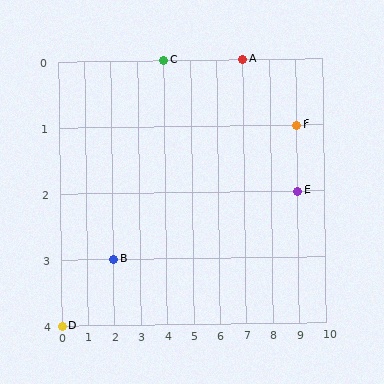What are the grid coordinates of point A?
Point A is at grid coordinates (7, 0).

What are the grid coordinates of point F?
Point F is at grid coordinates (9, 1).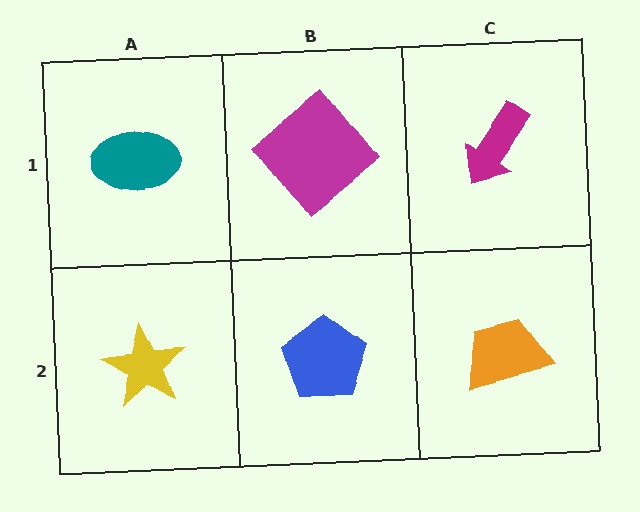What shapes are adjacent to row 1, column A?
A yellow star (row 2, column A), a magenta diamond (row 1, column B).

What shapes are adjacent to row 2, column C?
A magenta arrow (row 1, column C), a blue pentagon (row 2, column B).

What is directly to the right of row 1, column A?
A magenta diamond.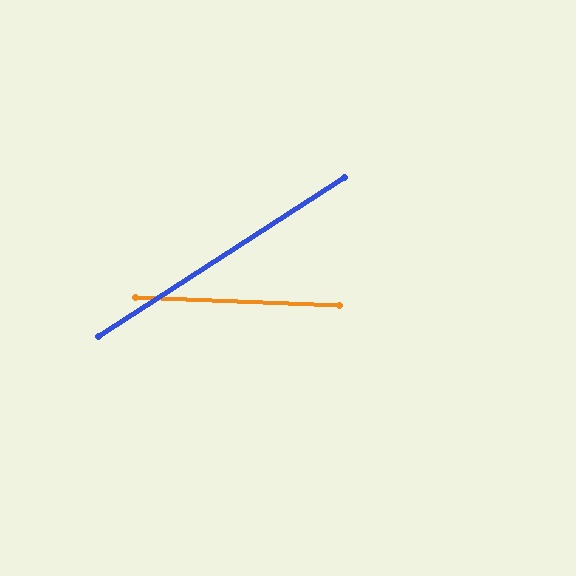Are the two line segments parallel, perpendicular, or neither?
Neither parallel nor perpendicular — they differ by about 35°.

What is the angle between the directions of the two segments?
Approximately 35 degrees.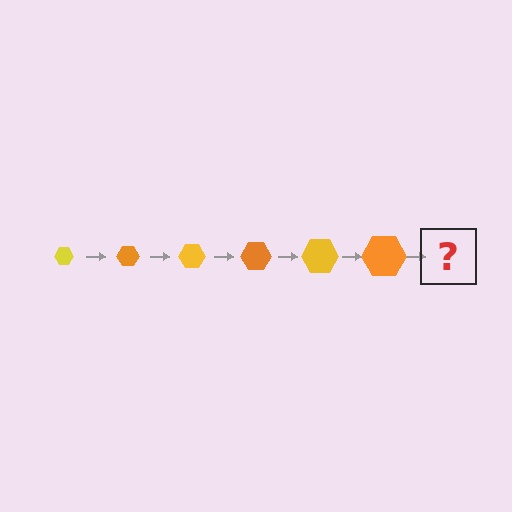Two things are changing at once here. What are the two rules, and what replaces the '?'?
The two rules are that the hexagon grows larger each step and the color cycles through yellow and orange. The '?' should be a yellow hexagon, larger than the previous one.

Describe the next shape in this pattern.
It should be a yellow hexagon, larger than the previous one.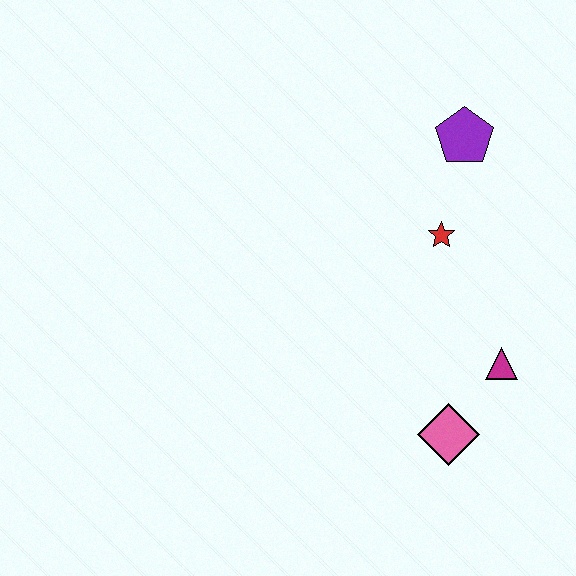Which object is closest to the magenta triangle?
The pink diamond is closest to the magenta triangle.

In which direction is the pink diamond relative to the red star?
The pink diamond is below the red star.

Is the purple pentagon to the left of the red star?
No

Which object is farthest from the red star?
The pink diamond is farthest from the red star.